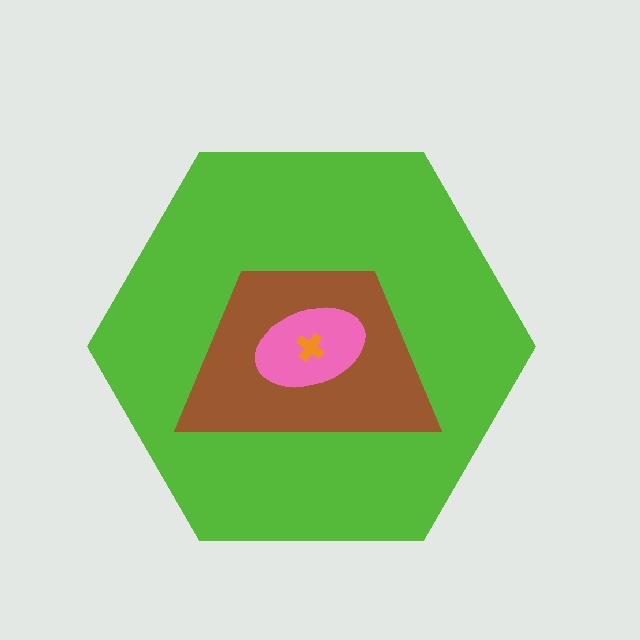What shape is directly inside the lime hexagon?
The brown trapezoid.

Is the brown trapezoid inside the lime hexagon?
Yes.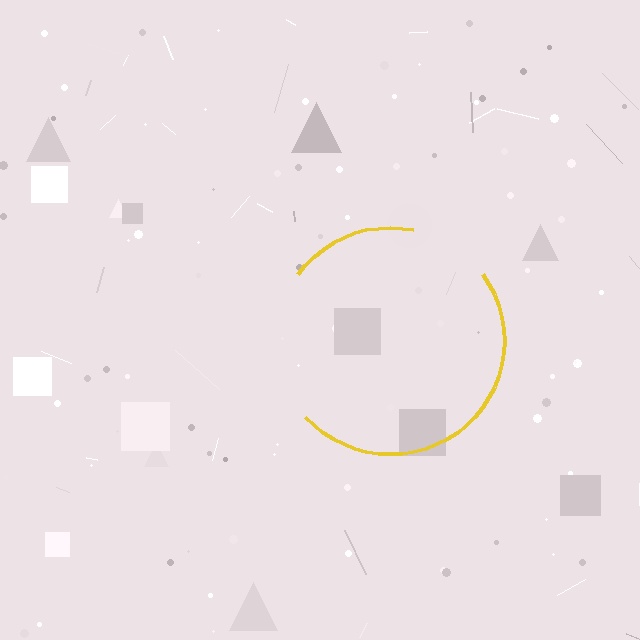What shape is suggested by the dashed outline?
The dashed outline suggests a circle.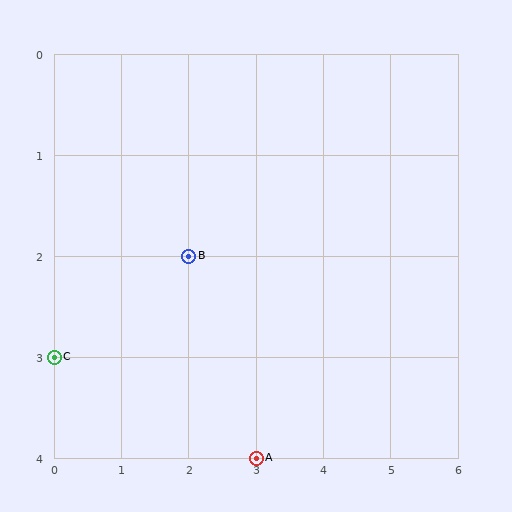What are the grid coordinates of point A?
Point A is at grid coordinates (3, 4).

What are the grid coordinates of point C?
Point C is at grid coordinates (0, 3).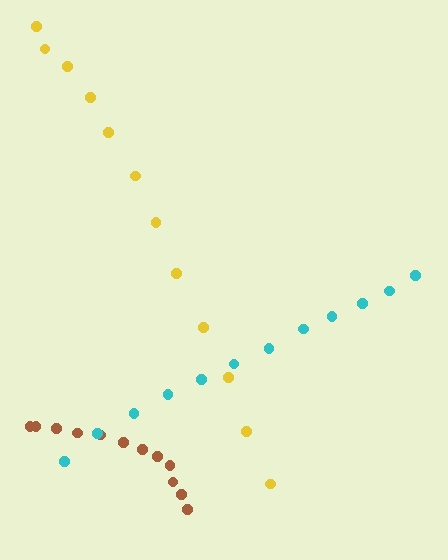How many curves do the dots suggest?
There are 3 distinct paths.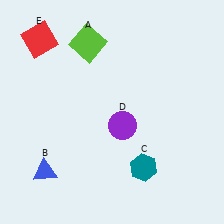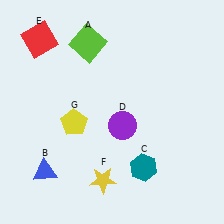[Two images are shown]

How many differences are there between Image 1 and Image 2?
There are 2 differences between the two images.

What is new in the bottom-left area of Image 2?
A yellow pentagon (G) was added in the bottom-left area of Image 2.